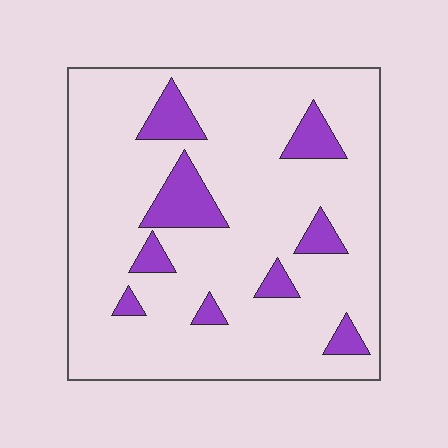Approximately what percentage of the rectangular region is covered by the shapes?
Approximately 15%.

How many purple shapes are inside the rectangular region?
9.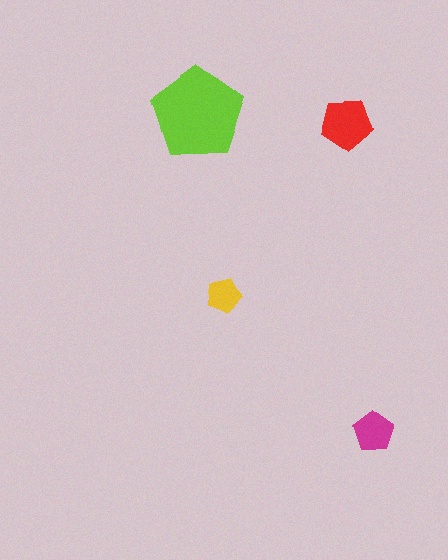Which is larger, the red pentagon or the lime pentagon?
The lime one.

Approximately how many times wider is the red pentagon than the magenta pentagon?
About 1.5 times wider.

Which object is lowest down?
The magenta pentagon is bottommost.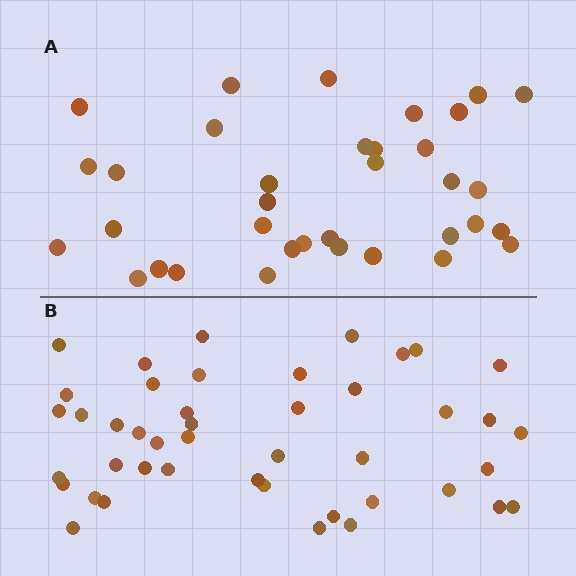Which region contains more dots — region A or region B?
Region B (the bottom region) has more dots.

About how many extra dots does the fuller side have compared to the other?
Region B has roughly 8 or so more dots than region A.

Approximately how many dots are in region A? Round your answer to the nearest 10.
About 40 dots. (The exact count is 35, which rounds to 40.)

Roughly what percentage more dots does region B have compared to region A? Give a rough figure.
About 25% more.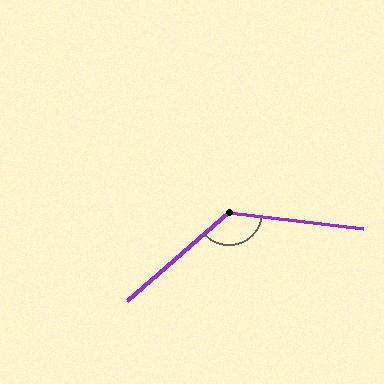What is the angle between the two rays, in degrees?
Approximately 132 degrees.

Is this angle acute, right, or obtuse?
It is obtuse.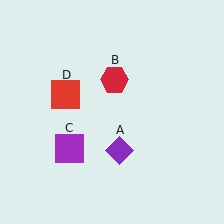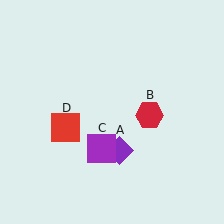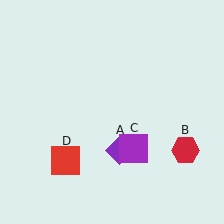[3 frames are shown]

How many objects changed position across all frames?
3 objects changed position: red hexagon (object B), purple square (object C), red square (object D).